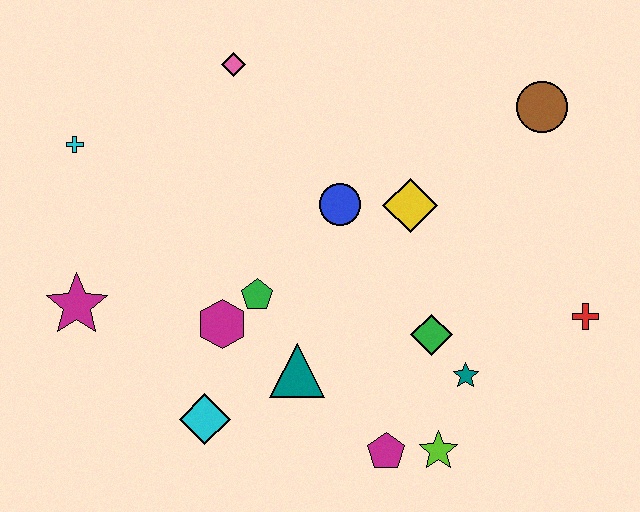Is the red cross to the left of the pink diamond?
No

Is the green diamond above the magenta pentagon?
Yes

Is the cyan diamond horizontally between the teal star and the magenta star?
Yes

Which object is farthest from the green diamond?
The cyan cross is farthest from the green diamond.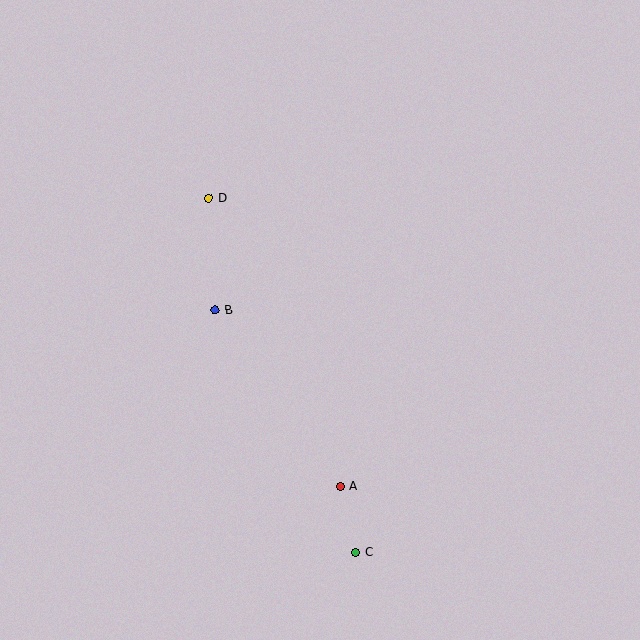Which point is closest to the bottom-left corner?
Point C is closest to the bottom-left corner.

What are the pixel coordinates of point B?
Point B is at (215, 310).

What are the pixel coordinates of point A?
Point A is at (340, 487).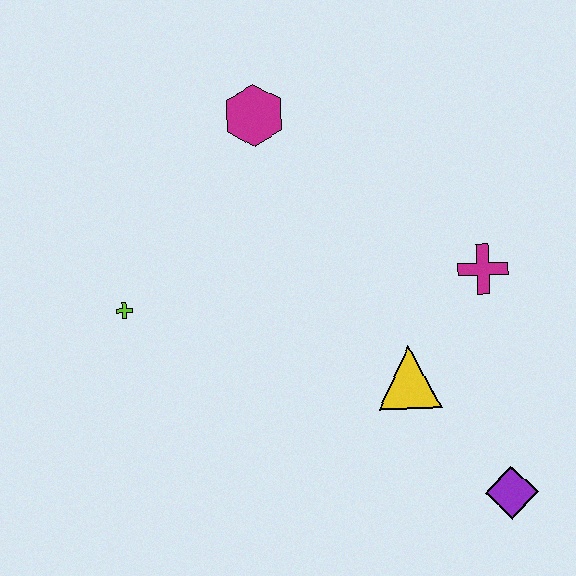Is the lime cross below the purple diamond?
No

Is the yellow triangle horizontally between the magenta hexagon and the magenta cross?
Yes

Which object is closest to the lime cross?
The magenta hexagon is closest to the lime cross.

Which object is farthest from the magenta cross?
The lime cross is farthest from the magenta cross.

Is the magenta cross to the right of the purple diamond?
No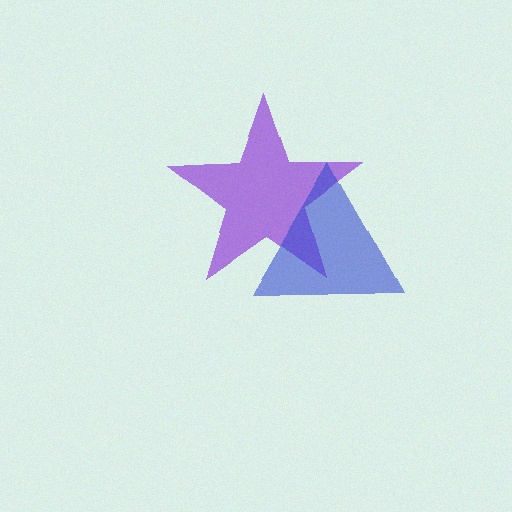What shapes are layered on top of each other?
The layered shapes are: a purple star, a blue triangle.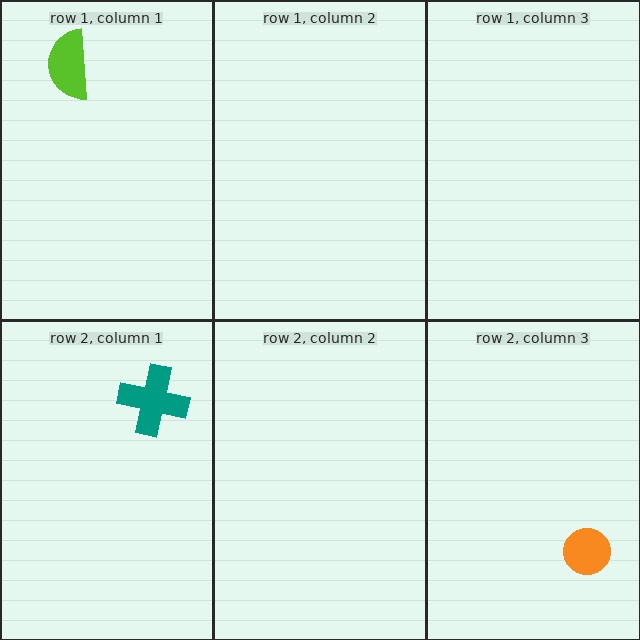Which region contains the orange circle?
The row 2, column 3 region.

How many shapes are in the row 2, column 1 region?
1.